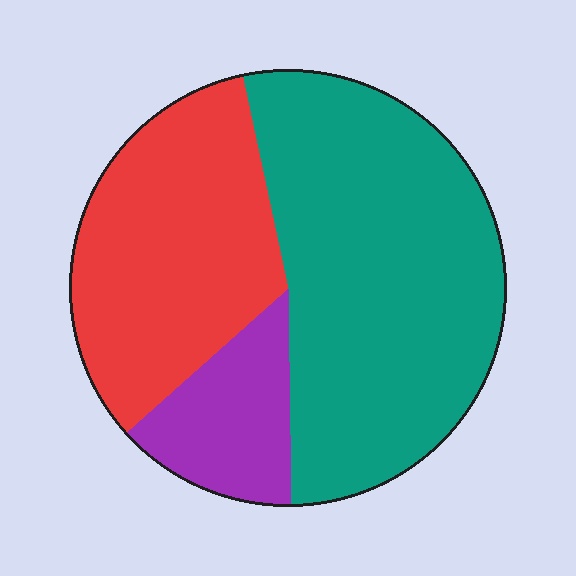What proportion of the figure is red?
Red covers 33% of the figure.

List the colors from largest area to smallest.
From largest to smallest: teal, red, purple.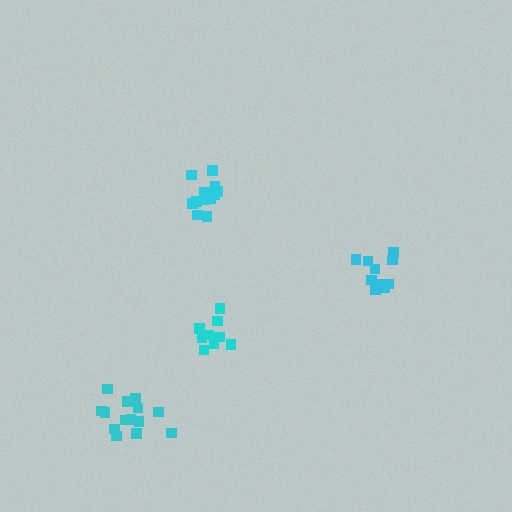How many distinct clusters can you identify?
There are 4 distinct clusters.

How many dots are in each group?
Group 1: 9 dots, Group 2: 13 dots, Group 3: 13 dots, Group 4: 14 dots (49 total).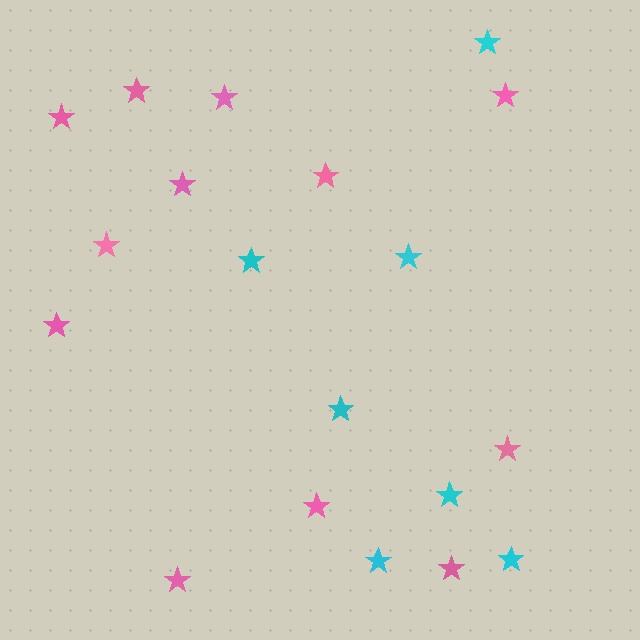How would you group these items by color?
There are 2 groups: one group of cyan stars (7) and one group of pink stars (12).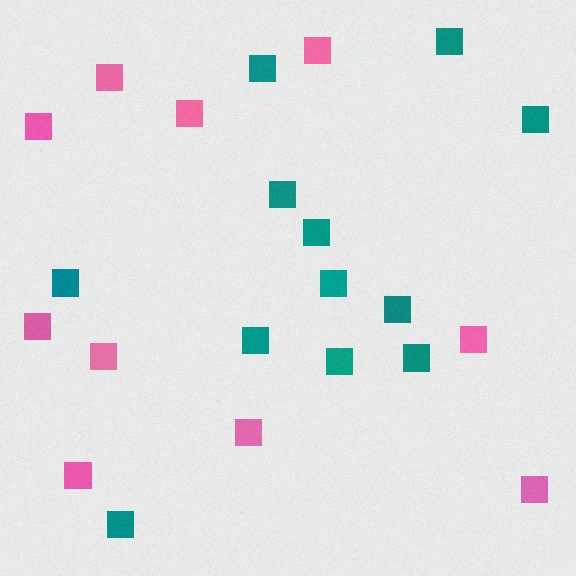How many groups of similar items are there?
There are 2 groups: one group of pink squares (10) and one group of teal squares (12).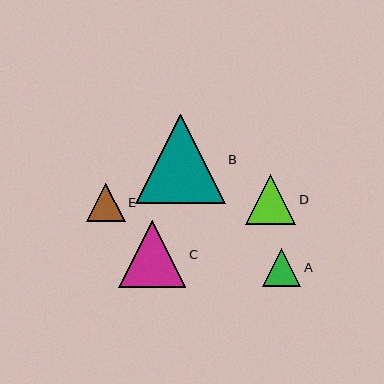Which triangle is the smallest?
Triangle A is the smallest with a size of approximately 38 pixels.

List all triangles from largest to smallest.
From largest to smallest: B, C, D, E, A.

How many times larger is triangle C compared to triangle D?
Triangle C is approximately 1.3 times the size of triangle D.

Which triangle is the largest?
Triangle B is the largest with a size of approximately 89 pixels.